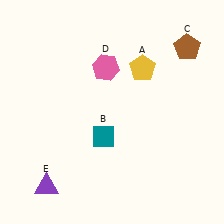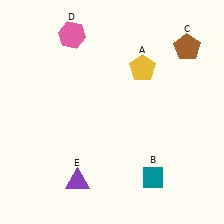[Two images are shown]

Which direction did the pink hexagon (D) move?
The pink hexagon (D) moved left.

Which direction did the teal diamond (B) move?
The teal diamond (B) moved right.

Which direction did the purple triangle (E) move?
The purple triangle (E) moved right.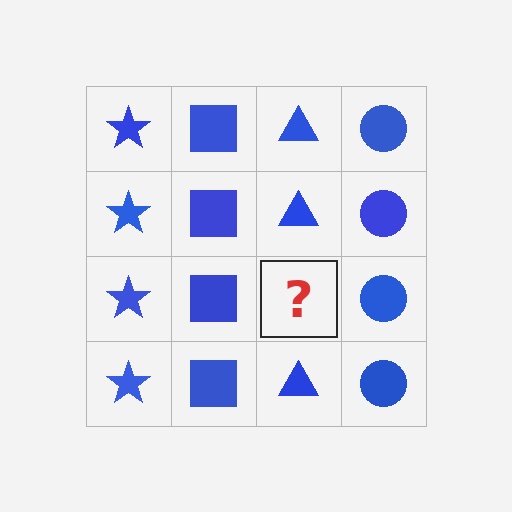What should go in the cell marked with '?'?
The missing cell should contain a blue triangle.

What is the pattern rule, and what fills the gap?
The rule is that each column has a consistent shape. The gap should be filled with a blue triangle.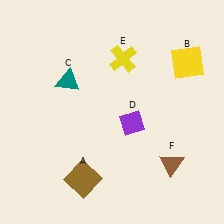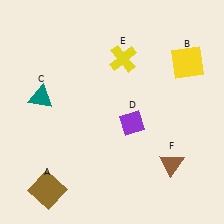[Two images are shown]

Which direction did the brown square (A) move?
The brown square (A) moved left.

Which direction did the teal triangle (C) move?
The teal triangle (C) moved left.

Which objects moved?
The objects that moved are: the brown square (A), the teal triangle (C).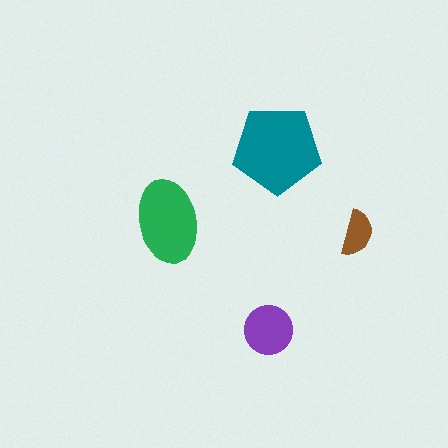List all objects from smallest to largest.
The brown semicircle, the purple circle, the green ellipse, the teal pentagon.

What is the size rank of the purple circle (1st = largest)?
3rd.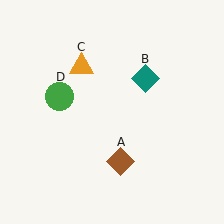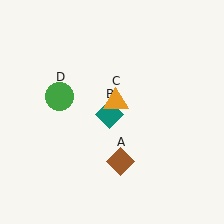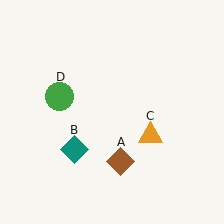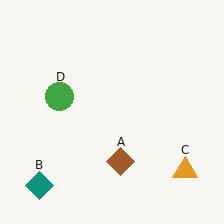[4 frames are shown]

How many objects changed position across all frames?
2 objects changed position: teal diamond (object B), orange triangle (object C).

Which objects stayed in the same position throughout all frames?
Brown diamond (object A) and green circle (object D) remained stationary.